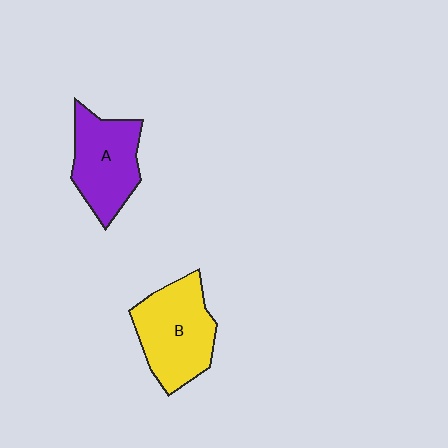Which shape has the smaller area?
Shape A (purple).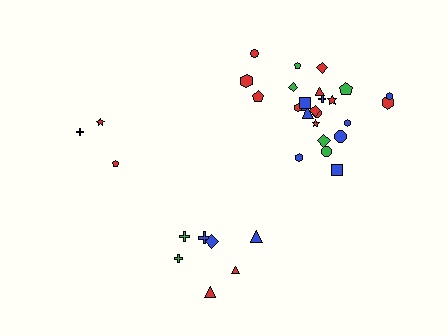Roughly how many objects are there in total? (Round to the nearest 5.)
Roughly 35 objects in total.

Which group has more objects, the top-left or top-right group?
The top-right group.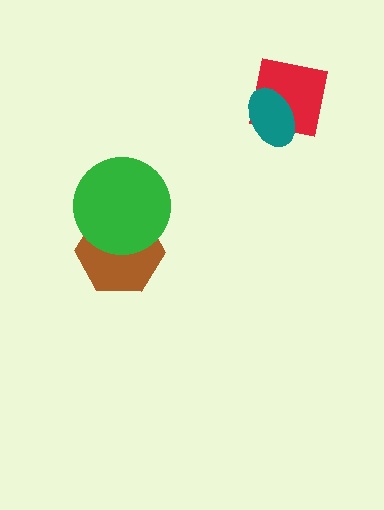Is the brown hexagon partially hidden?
Yes, it is partially covered by another shape.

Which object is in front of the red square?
The teal ellipse is in front of the red square.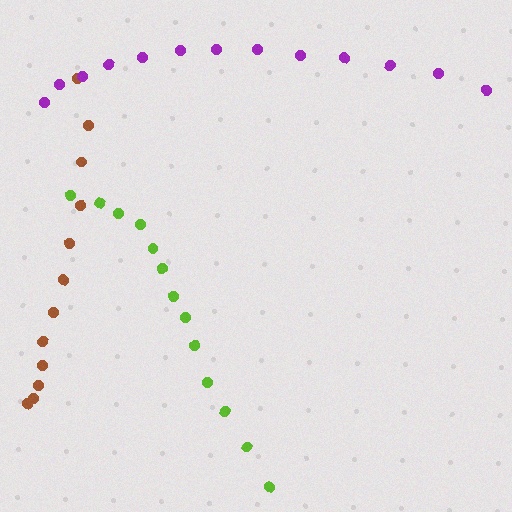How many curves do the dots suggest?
There are 3 distinct paths.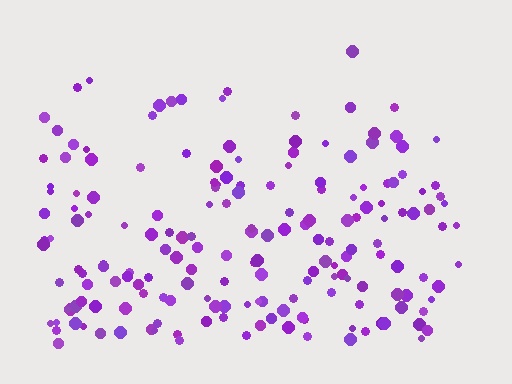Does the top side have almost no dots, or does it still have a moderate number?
Still a moderate number, just noticeably fewer than the bottom.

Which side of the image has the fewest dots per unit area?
The top.